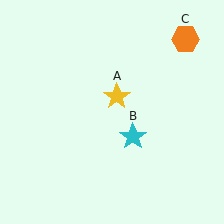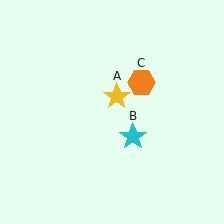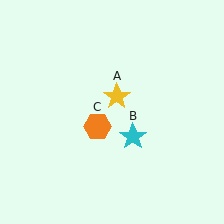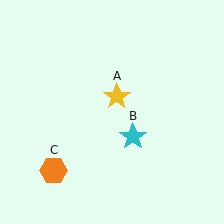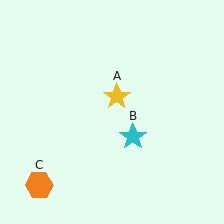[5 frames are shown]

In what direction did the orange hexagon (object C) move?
The orange hexagon (object C) moved down and to the left.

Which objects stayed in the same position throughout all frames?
Yellow star (object A) and cyan star (object B) remained stationary.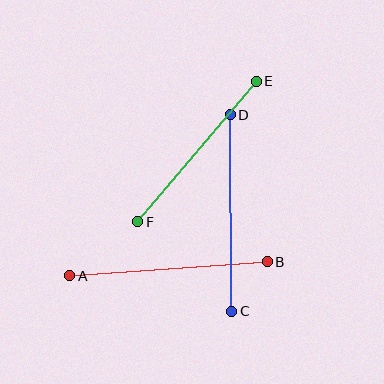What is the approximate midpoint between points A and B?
The midpoint is at approximately (168, 269) pixels.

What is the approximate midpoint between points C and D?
The midpoint is at approximately (231, 213) pixels.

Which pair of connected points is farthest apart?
Points A and B are farthest apart.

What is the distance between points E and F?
The distance is approximately 184 pixels.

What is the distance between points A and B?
The distance is approximately 198 pixels.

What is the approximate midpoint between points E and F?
The midpoint is at approximately (197, 151) pixels.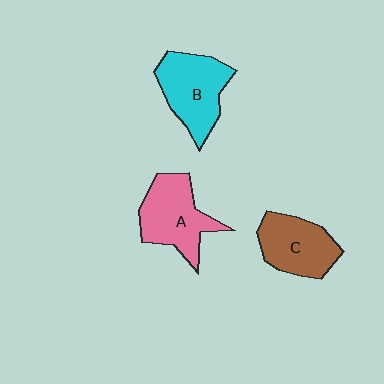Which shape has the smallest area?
Shape C (brown).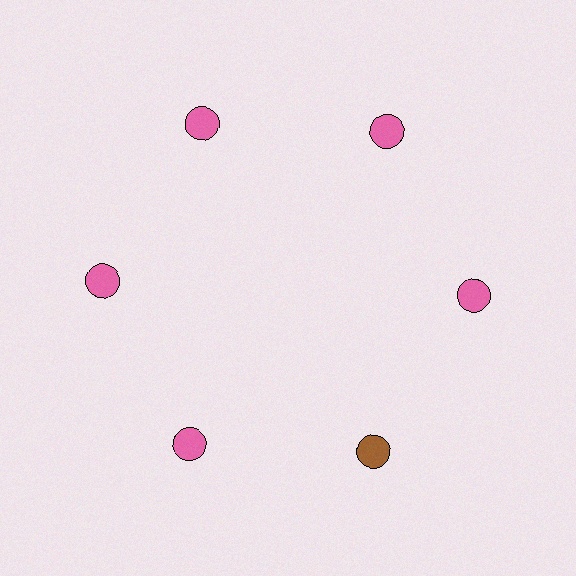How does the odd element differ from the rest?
It has a different color: brown instead of pink.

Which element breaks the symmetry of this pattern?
The brown circle at roughly the 5 o'clock position breaks the symmetry. All other shapes are pink circles.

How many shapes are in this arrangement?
There are 6 shapes arranged in a ring pattern.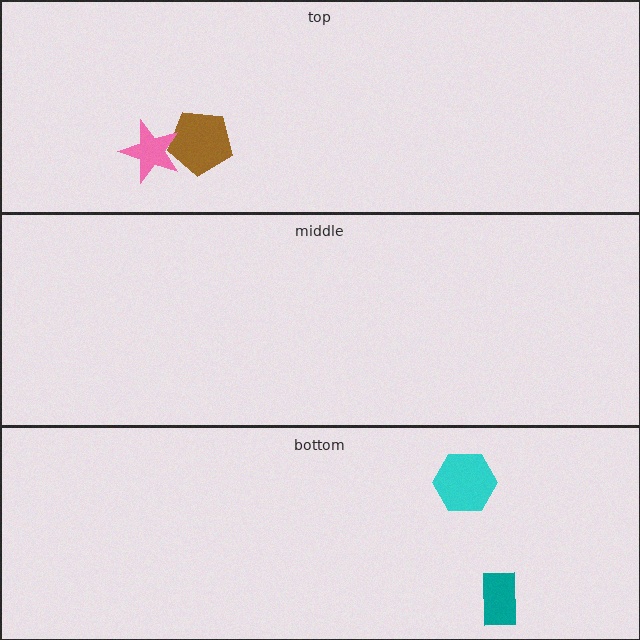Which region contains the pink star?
The top region.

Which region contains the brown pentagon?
The top region.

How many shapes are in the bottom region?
2.